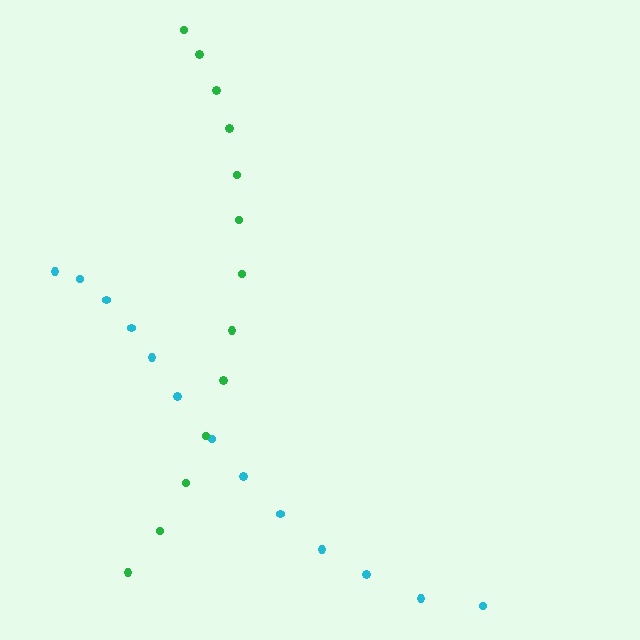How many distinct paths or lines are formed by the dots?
There are 2 distinct paths.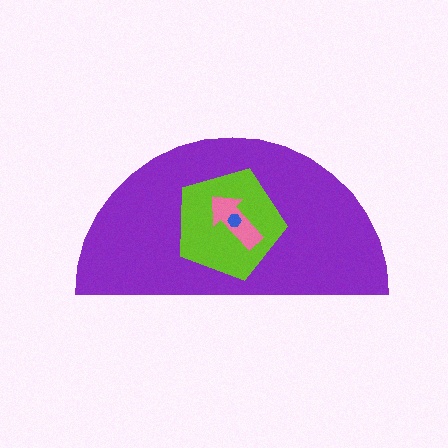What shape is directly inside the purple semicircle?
The lime pentagon.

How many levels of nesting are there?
4.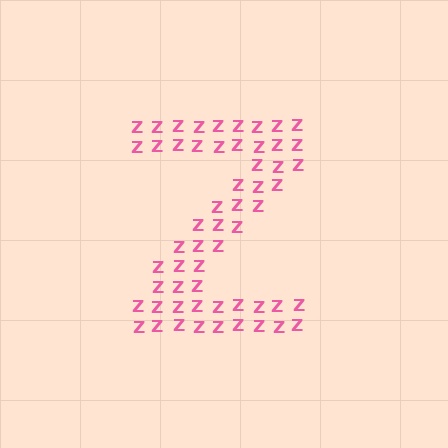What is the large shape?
The large shape is the letter Z.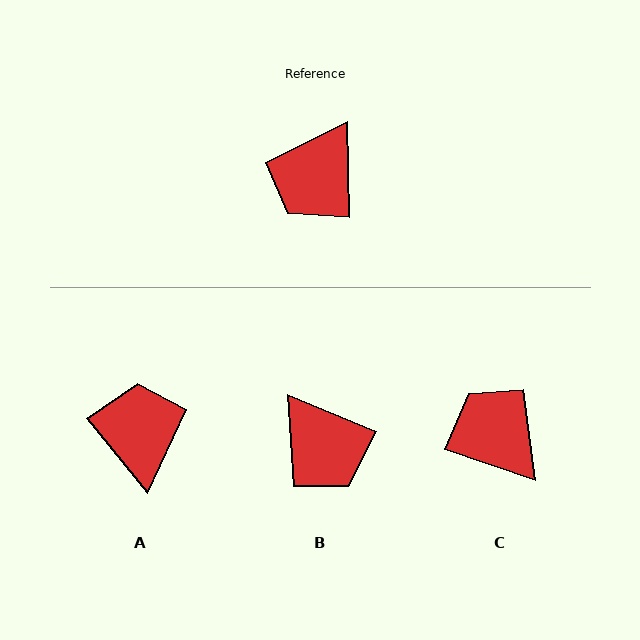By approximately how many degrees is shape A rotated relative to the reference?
Approximately 142 degrees clockwise.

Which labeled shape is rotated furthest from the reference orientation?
A, about 142 degrees away.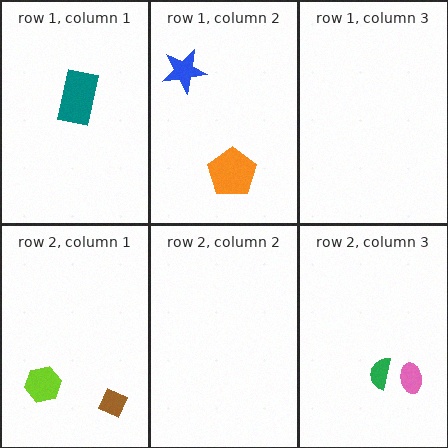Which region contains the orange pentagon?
The row 1, column 2 region.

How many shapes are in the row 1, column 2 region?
2.